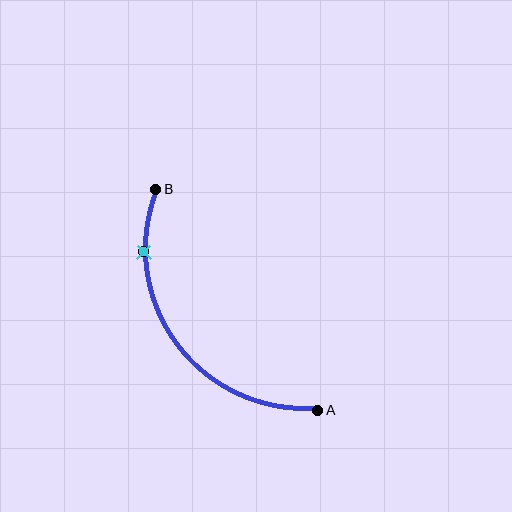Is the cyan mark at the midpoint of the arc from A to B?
No. The cyan mark lies on the arc but is closer to endpoint B. The arc midpoint would be at the point on the curve equidistant along the arc from both A and B.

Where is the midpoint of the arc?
The arc midpoint is the point on the curve farthest from the straight line joining A and B. It sits below and to the left of that line.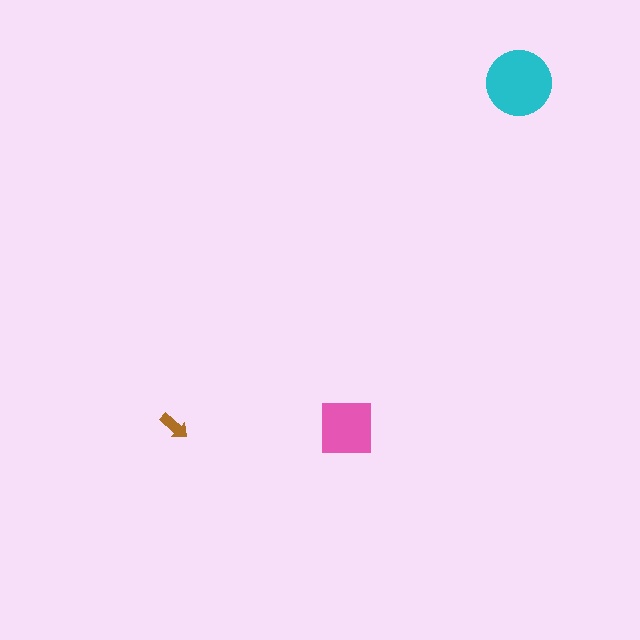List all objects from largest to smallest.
The cyan circle, the pink square, the brown arrow.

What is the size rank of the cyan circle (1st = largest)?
1st.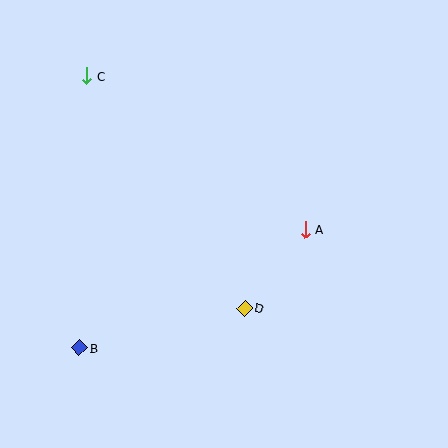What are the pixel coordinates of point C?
Point C is at (87, 76).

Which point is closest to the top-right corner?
Point A is closest to the top-right corner.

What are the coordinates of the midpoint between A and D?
The midpoint between A and D is at (275, 269).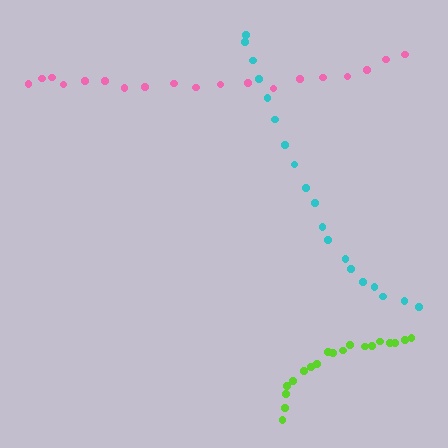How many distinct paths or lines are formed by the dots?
There are 3 distinct paths.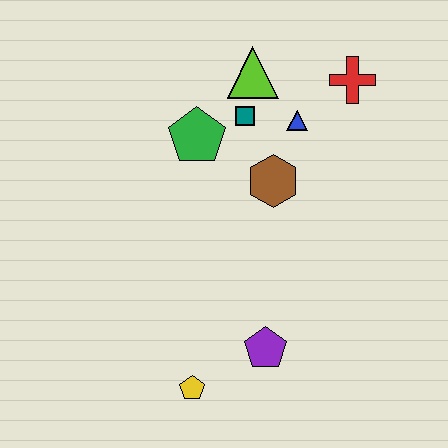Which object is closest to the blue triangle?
The teal square is closest to the blue triangle.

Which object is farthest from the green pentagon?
The yellow pentagon is farthest from the green pentagon.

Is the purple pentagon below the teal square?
Yes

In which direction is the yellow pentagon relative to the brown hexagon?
The yellow pentagon is below the brown hexagon.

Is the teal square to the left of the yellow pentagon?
No